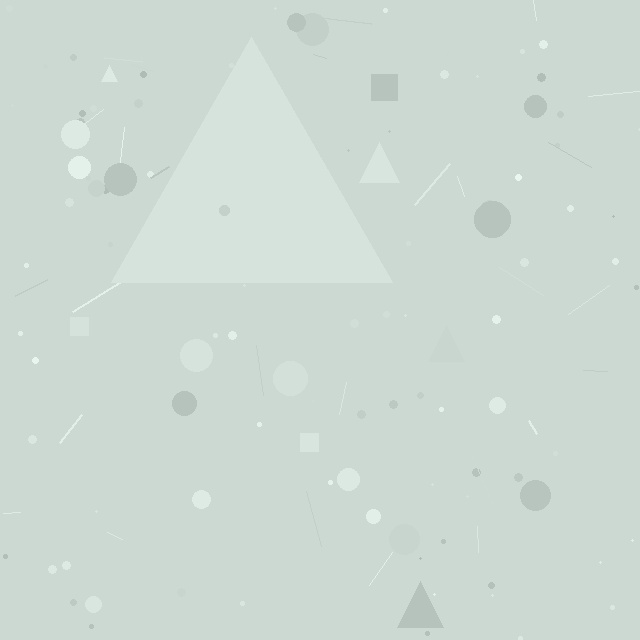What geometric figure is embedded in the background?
A triangle is embedded in the background.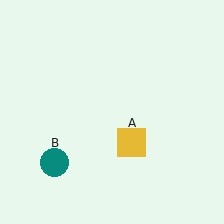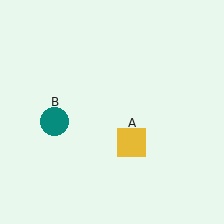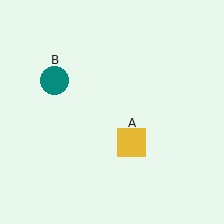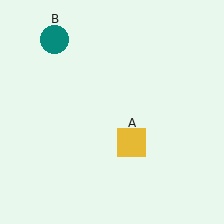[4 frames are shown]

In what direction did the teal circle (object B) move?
The teal circle (object B) moved up.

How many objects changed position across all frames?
1 object changed position: teal circle (object B).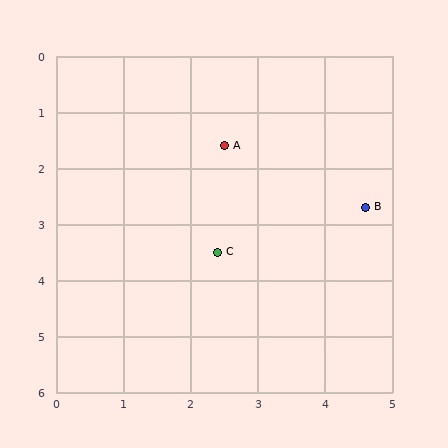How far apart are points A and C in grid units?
Points A and C are about 1.9 grid units apart.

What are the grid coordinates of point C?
Point C is at approximately (2.4, 3.5).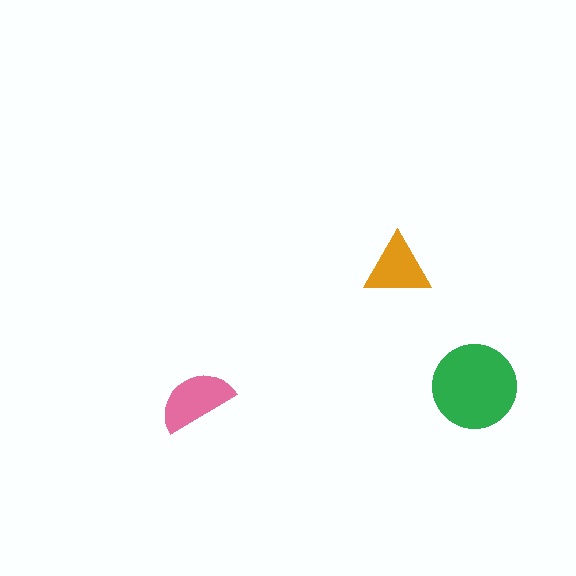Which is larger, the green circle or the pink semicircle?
The green circle.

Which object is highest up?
The orange triangle is topmost.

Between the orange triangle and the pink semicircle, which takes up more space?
The pink semicircle.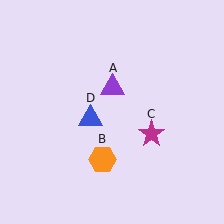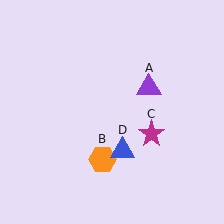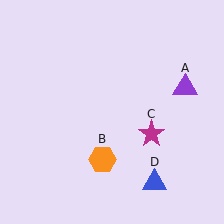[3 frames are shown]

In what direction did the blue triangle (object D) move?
The blue triangle (object D) moved down and to the right.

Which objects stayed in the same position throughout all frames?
Orange hexagon (object B) and magenta star (object C) remained stationary.